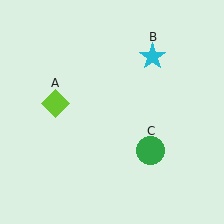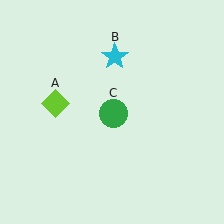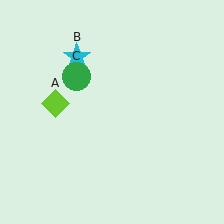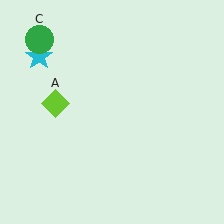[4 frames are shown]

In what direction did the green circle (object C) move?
The green circle (object C) moved up and to the left.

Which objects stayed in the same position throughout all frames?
Lime diamond (object A) remained stationary.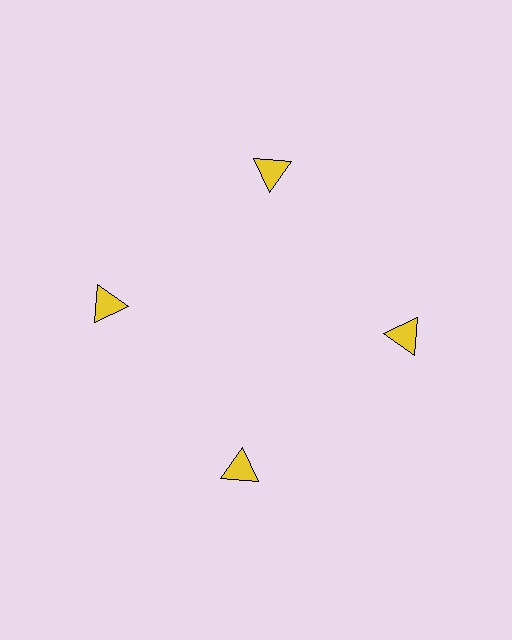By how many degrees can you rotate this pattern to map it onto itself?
The pattern maps onto itself every 90 degrees of rotation.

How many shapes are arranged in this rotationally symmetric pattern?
There are 4 shapes, arranged in 4 groups of 1.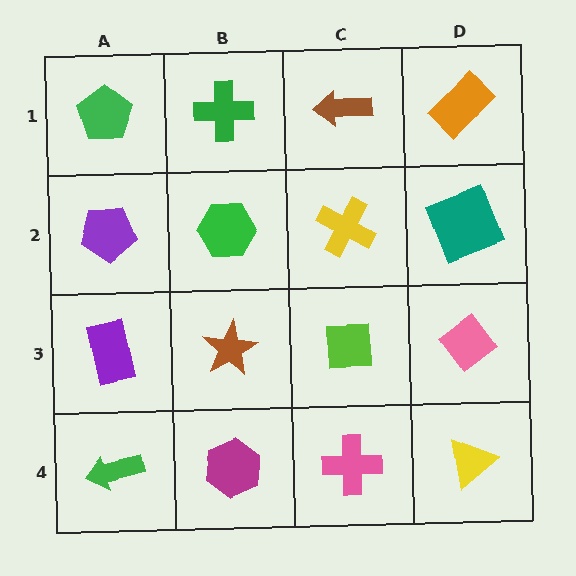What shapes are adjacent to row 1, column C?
A yellow cross (row 2, column C), a green cross (row 1, column B), an orange rectangle (row 1, column D).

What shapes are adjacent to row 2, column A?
A green pentagon (row 1, column A), a purple rectangle (row 3, column A), a green hexagon (row 2, column B).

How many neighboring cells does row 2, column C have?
4.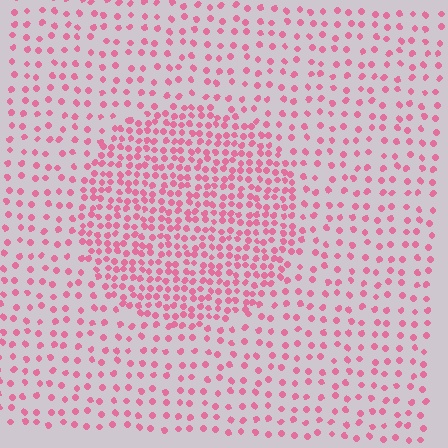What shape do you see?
I see a circle.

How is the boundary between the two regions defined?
The boundary is defined by a change in element density (approximately 2.2x ratio). All elements are the same color, size, and shape.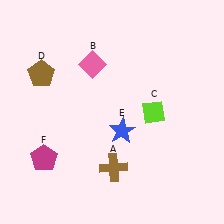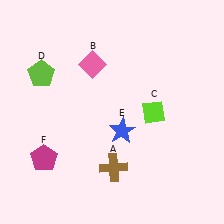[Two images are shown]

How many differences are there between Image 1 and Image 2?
There is 1 difference between the two images.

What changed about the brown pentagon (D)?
In Image 1, D is brown. In Image 2, it changed to lime.